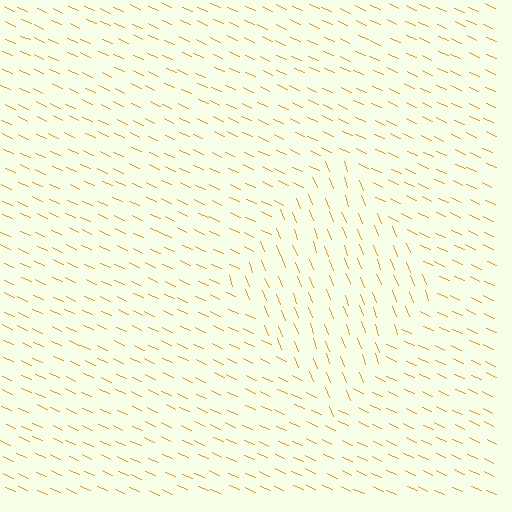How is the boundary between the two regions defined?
The boundary is defined purely by a change in line orientation (approximately 45 degrees difference). All lines are the same color and thickness.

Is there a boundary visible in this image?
Yes, there is a texture boundary formed by a change in line orientation.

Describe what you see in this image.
The image is filled with small orange line segments. A diamond region in the image has lines oriented differently from the surrounding lines, creating a visible texture boundary.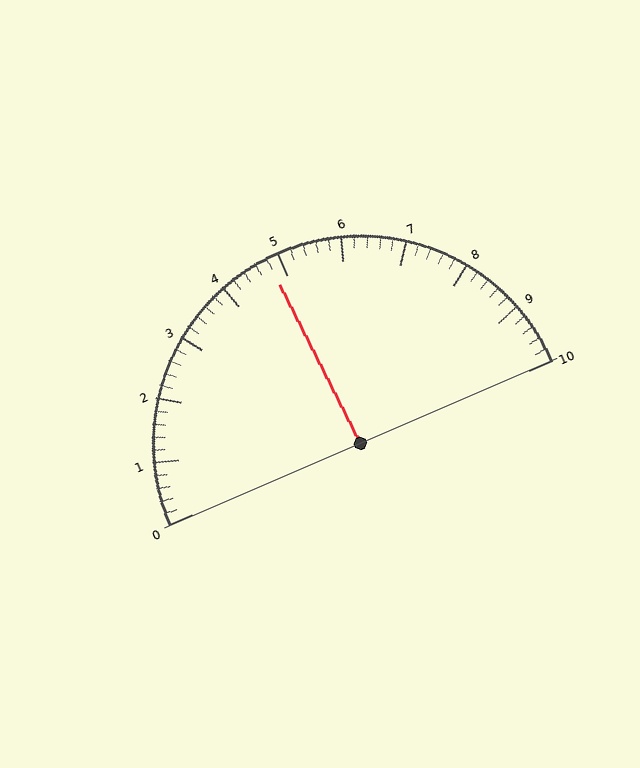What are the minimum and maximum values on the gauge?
The gauge ranges from 0 to 10.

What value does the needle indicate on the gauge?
The needle indicates approximately 4.8.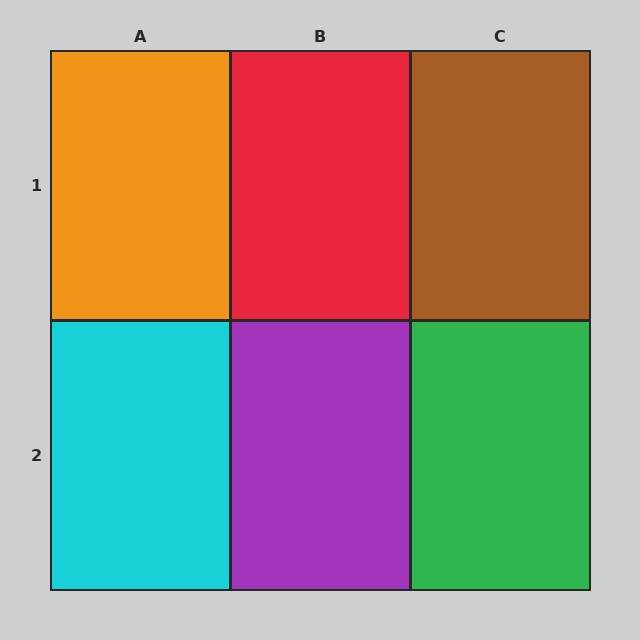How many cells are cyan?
1 cell is cyan.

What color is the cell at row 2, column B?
Purple.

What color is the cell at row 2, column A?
Cyan.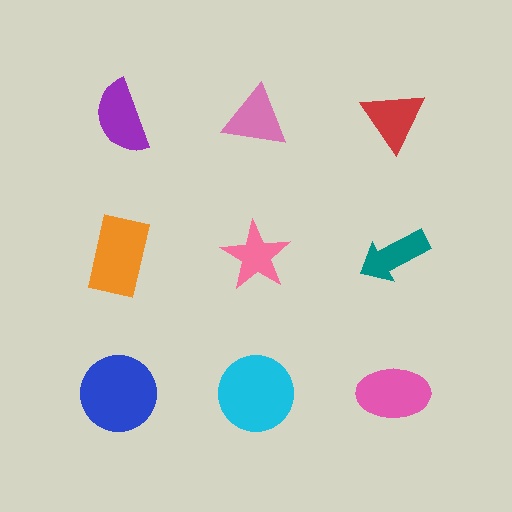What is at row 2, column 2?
A pink star.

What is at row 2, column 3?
A teal arrow.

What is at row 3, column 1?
A blue circle.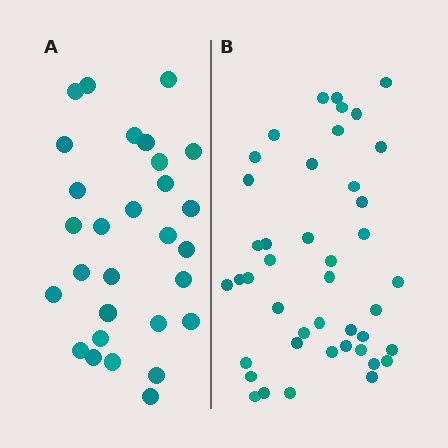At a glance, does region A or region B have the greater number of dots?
Region B (the right region) has more dots.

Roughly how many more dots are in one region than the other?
Region B has approximately 15 more dots than region A.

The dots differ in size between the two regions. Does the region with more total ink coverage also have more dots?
No. Region A has more total ink coverage because its dots are larger, but region B actually contains more individual dots. Total area can be misleading — the number of items is what matters here.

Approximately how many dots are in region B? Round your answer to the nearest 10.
About 40 dots. (The exact count is 43, which rounds to 40.)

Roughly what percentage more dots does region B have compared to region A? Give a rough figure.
About 50% more.